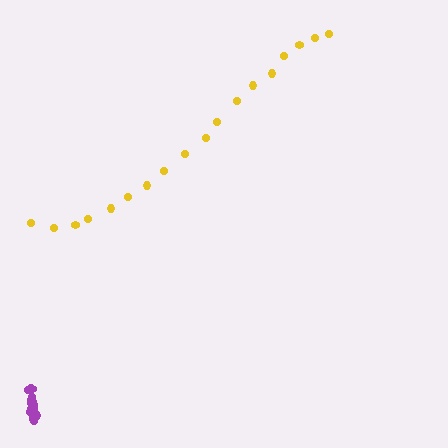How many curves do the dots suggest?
There are 2 distinct paths.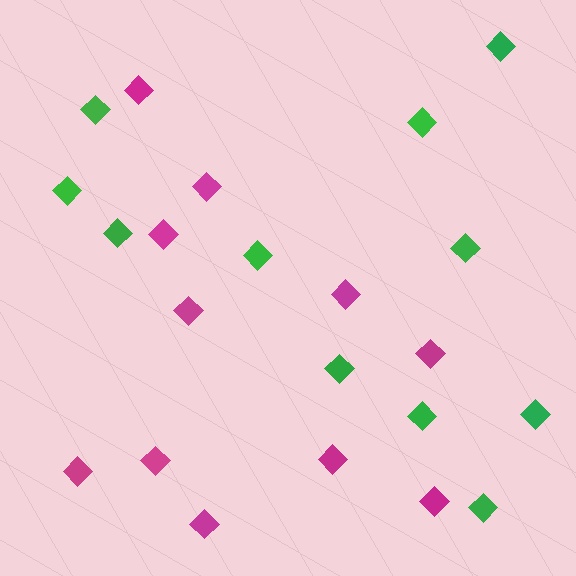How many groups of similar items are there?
There are 2 groups: one group of green diamonds (11) and one group of magenta diamonds (11).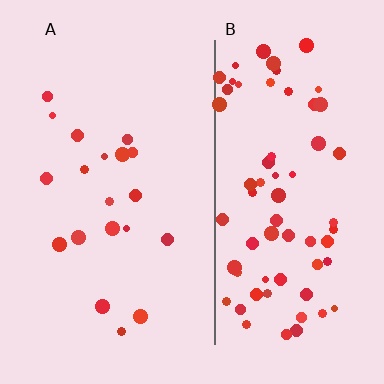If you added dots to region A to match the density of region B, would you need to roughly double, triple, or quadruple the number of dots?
Approximately quadruple.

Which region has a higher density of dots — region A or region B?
B (the right).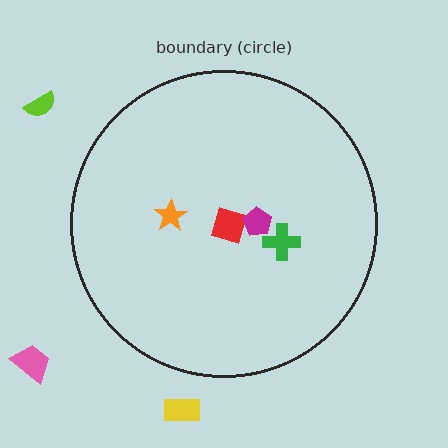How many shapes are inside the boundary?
4 inside, 3 outside.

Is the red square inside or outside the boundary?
Inside.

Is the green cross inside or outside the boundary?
Inside.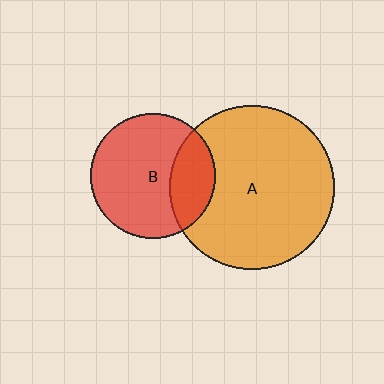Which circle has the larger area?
Circle A (orange).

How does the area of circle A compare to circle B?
Approximately 1.7 times.